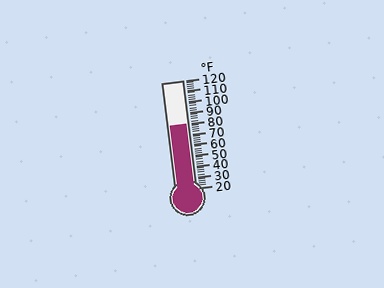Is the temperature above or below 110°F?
The temperature is below 110°F.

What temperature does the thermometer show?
The thermometer shows approximately 80°F.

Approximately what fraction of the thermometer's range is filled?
The thermometer is filled to approximately 60% of its range.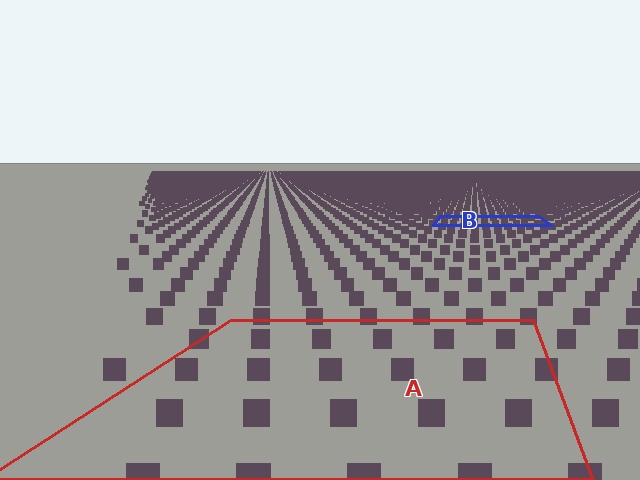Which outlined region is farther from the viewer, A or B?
Region B is farther from the viewer — the texture elements inside it appear smaller and more densely packed.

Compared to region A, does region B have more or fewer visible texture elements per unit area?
Region B has more texture elements per unit area — they are packed more densely because it is farther away.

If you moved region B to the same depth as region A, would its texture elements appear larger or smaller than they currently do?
They would appear larger. At a closer depth, the same texture elements are projected at a bigger on-screen size.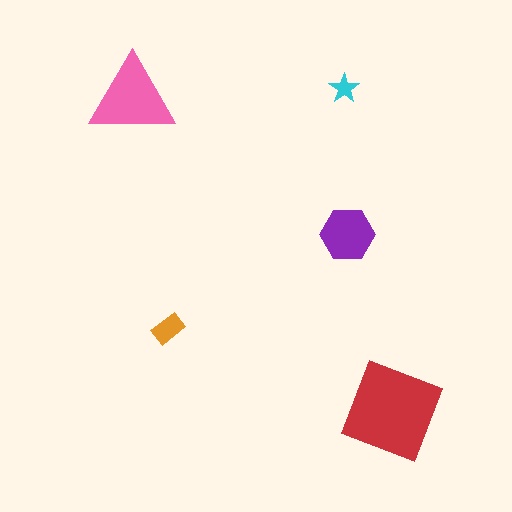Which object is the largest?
The red diamond.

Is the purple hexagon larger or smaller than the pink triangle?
Smaller.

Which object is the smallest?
The cyan star.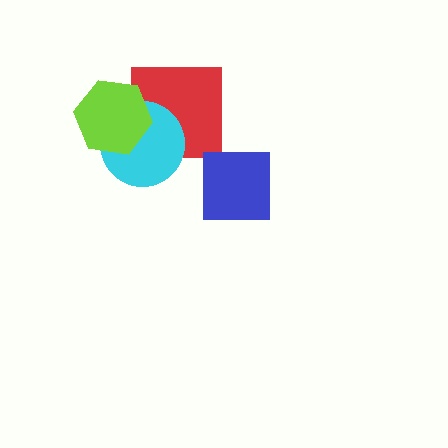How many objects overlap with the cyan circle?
2 objects overlap with the cyan circle.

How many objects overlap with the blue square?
0 objects overlap with the blue square.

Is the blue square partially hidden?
No, no other shape covers it.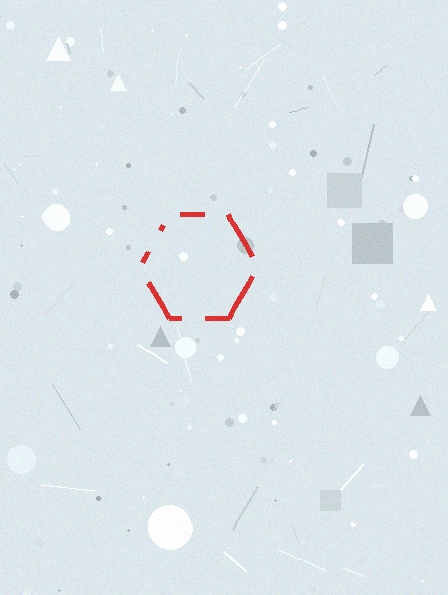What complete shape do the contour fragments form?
The contour fragments form a hexagon.